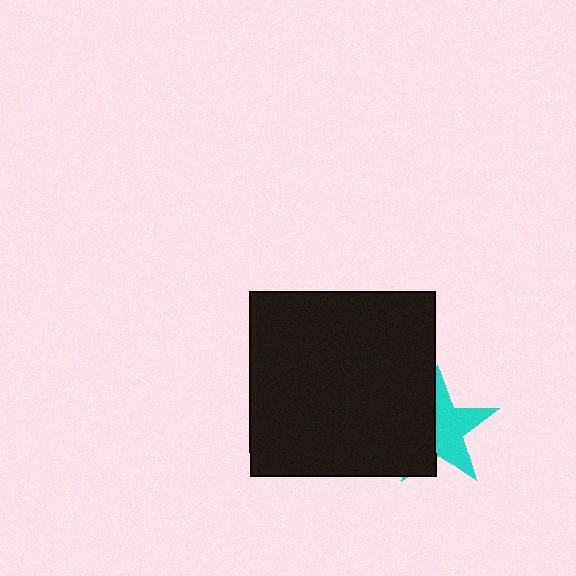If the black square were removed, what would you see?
You would see the complete cyan star.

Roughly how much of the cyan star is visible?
About half of it is visible (roughly 55%).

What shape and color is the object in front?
The object in front is a black square.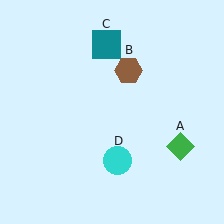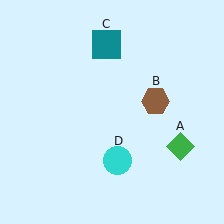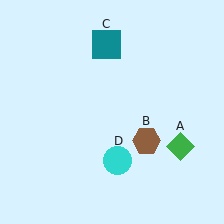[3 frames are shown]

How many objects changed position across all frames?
1 object changed position: brown hexagon (object B).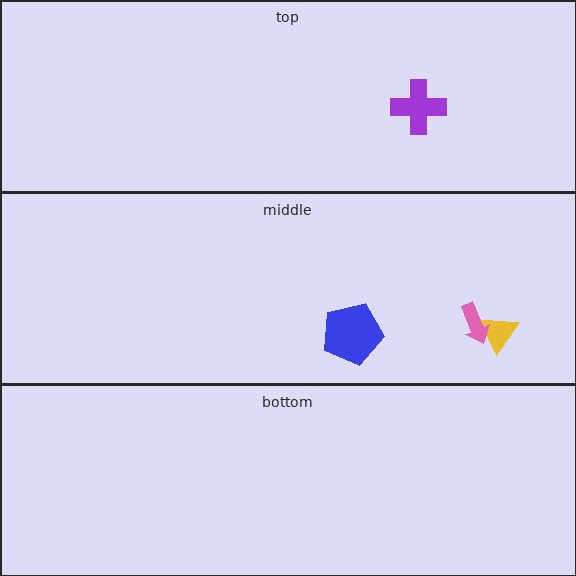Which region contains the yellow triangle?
The middle region.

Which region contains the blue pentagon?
The middle region.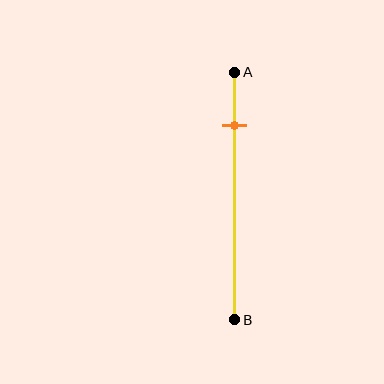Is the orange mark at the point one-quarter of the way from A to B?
No, the mark is at about 20% from A, not at the 25% one-quarter point.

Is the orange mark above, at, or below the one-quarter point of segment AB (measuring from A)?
The orange mark is above the one-quarter point of segment AB.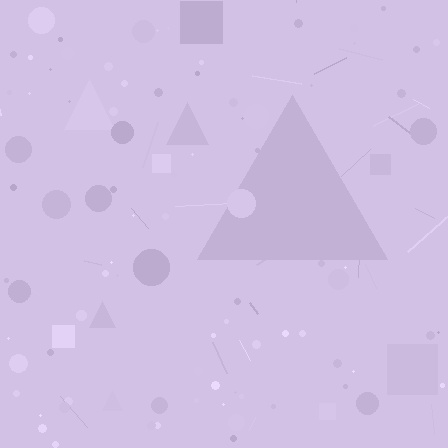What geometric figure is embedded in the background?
A triangle is embedded in the background.